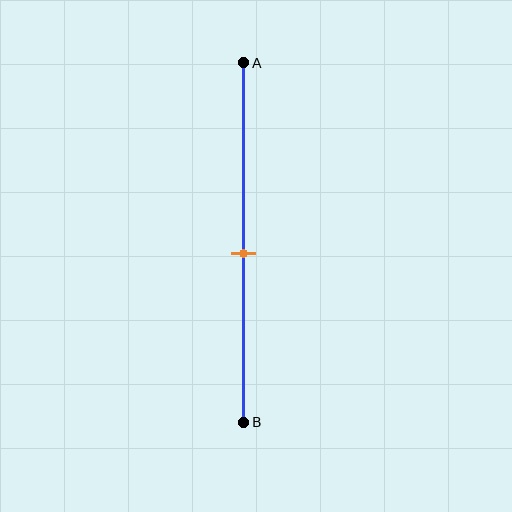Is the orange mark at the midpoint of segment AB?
No, the mark is at about 55% from A, not at the 50% midpoint.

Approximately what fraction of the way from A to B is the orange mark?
The orange mark is approximately 55% of the way from A to B.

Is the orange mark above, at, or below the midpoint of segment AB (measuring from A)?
The orange mark is below the midpoint of segment AB.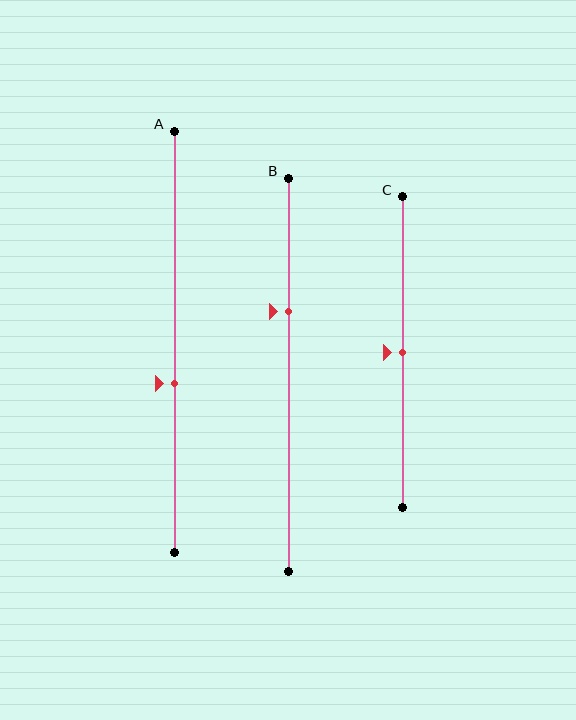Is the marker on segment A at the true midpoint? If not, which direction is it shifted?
No, the marker on segment A is shifted downward by about 10% of the segment length.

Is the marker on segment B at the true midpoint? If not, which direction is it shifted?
No, the marker on segment B is shifted upward by about 16% of the segment length.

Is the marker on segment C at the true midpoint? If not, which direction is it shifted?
Yes, the marker on segment C is at the true midpoint.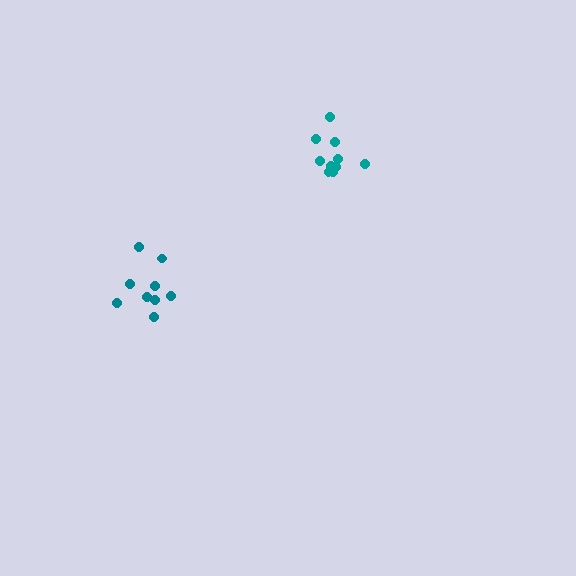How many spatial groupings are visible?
There are 2 spatial groupings.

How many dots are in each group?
Group 1: 10 dots, Group 2: 9 dots (19 total).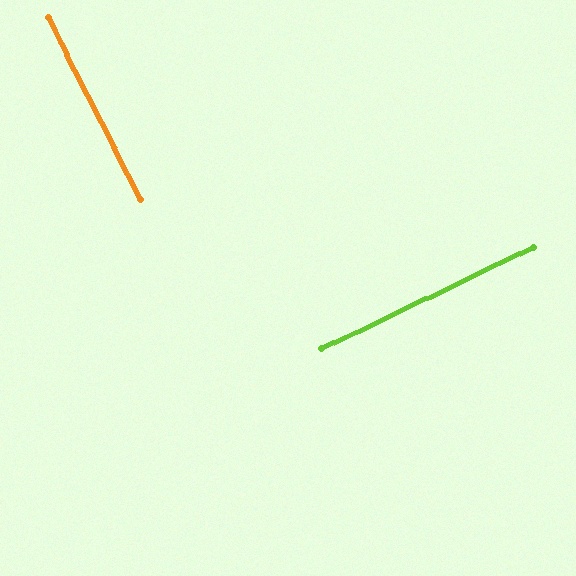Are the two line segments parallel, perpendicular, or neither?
Perpendicular — they meet at approximately 89°.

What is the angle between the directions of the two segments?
Approximately 89 degrees.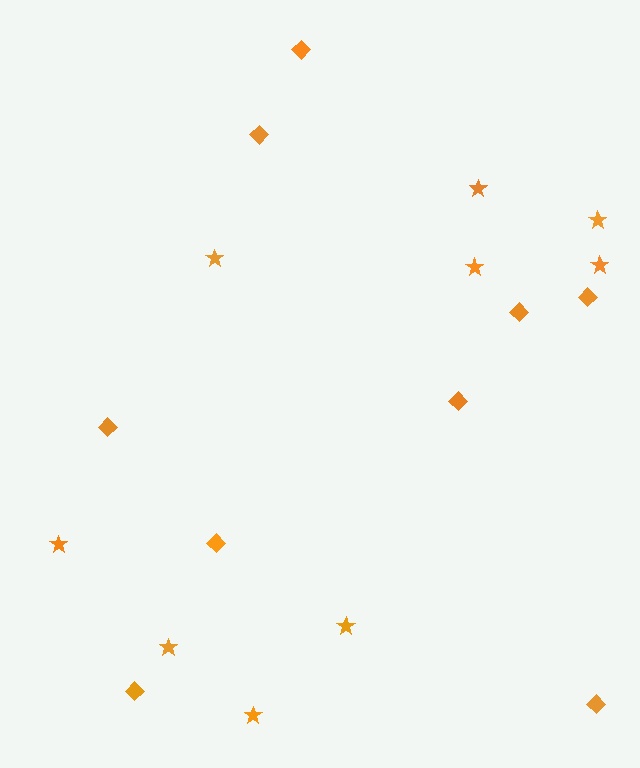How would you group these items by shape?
There are 2 groups: one group of stars (9) and one group of diamonds (9).